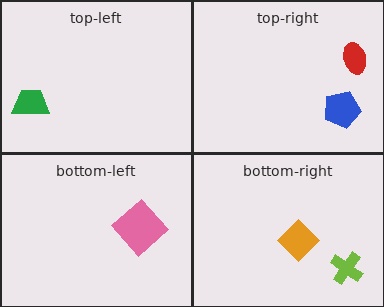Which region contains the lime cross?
The bottom-right region.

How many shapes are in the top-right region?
2.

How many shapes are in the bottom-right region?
2.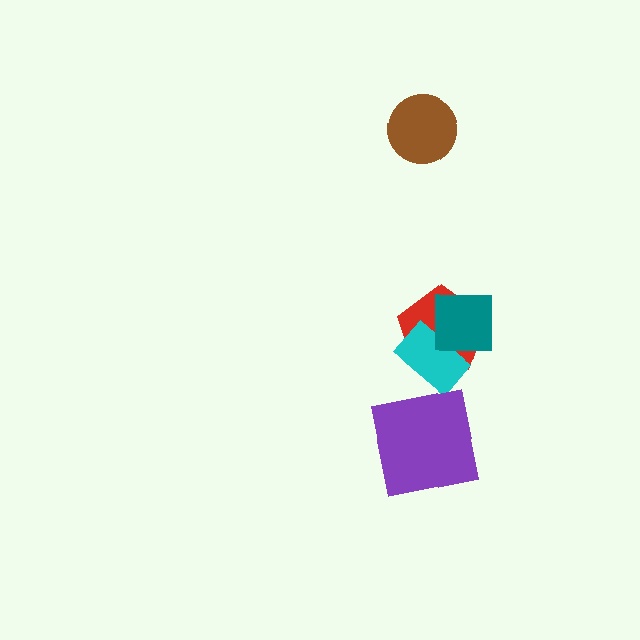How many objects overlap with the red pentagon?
2 objects overlap with the red pentagon.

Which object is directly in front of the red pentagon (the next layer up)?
The cyan rectangle is directly in front of the red pentagon.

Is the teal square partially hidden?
No, no other shape covers it.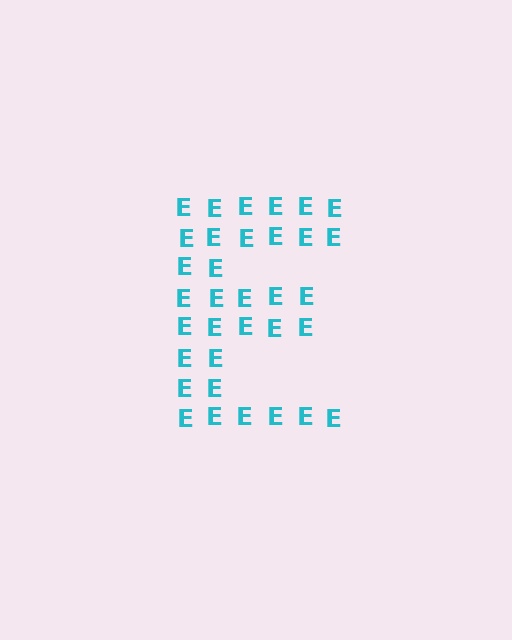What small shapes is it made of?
It is made of small letter E's.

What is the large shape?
The large shape is the letter E.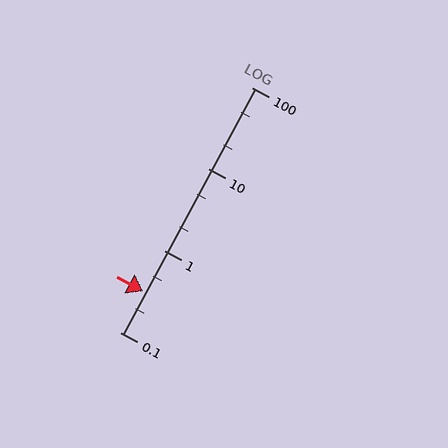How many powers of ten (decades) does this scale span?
The scale spans 3 decades, from 0.1 to 100.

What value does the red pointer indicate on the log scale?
The pointer indicates approximately 0.32.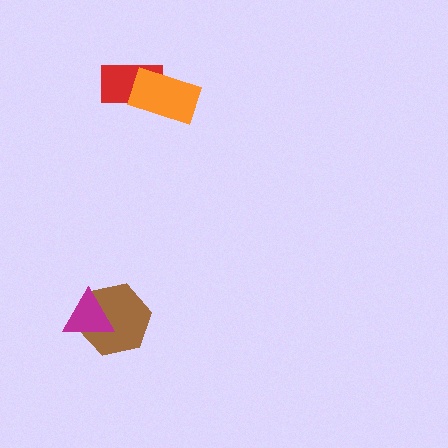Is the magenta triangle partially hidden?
No, no other shape covers it.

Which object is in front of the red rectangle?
The orange rectangle is in front of the red rectangle.